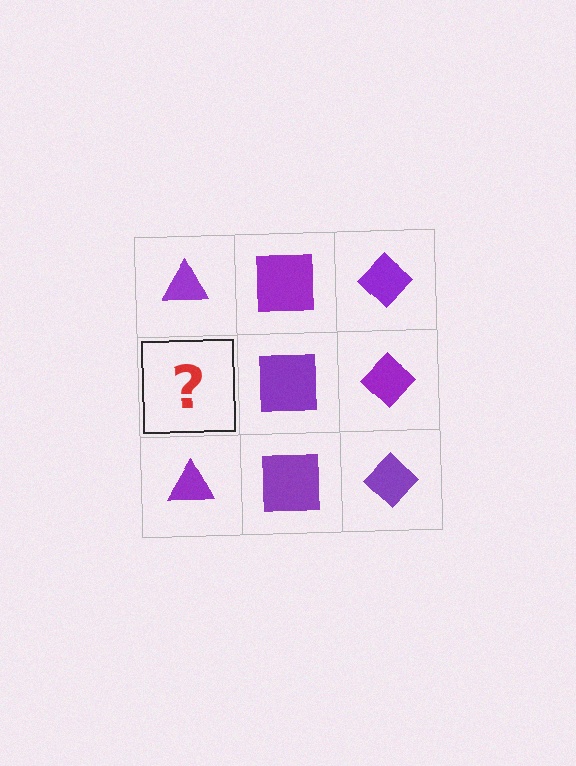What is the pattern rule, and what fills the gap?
The rule is that each column has a consistent shape. The gap should be filled with a purple triangle.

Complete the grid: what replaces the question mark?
The question mark should be replaced with a purple triangle.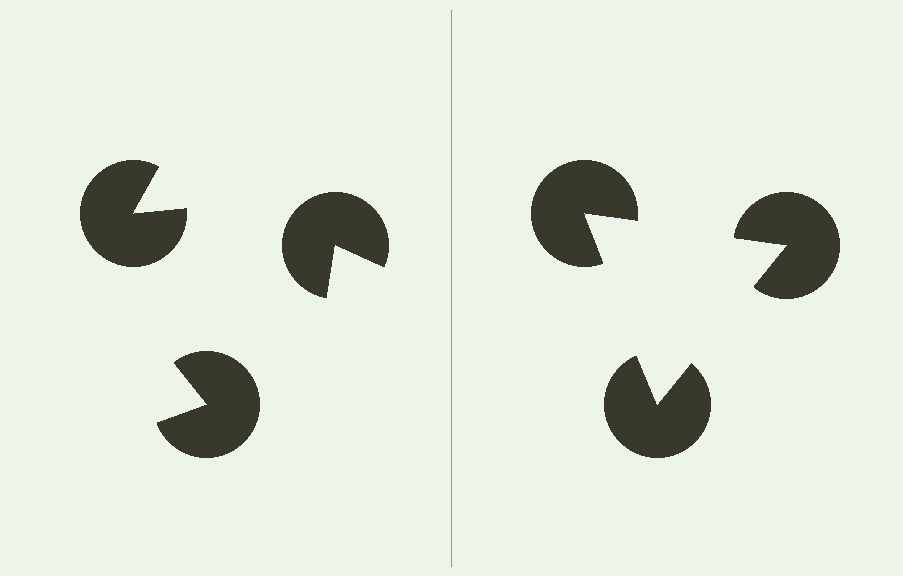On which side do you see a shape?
An illusory triangle appears on the right side. On the left side the wedge cuts are rotated, so no coherent shape forms.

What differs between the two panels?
The pac-man discs are positioned identically on both sides; only the wedge orientations differ. On the right they align to a triangle; on the left they are misaligned.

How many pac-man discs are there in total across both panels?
6 — 3 on each side.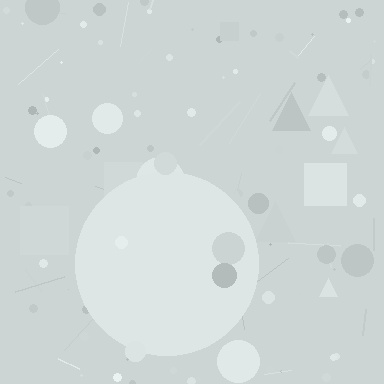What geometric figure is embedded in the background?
A circle is embedded in the background.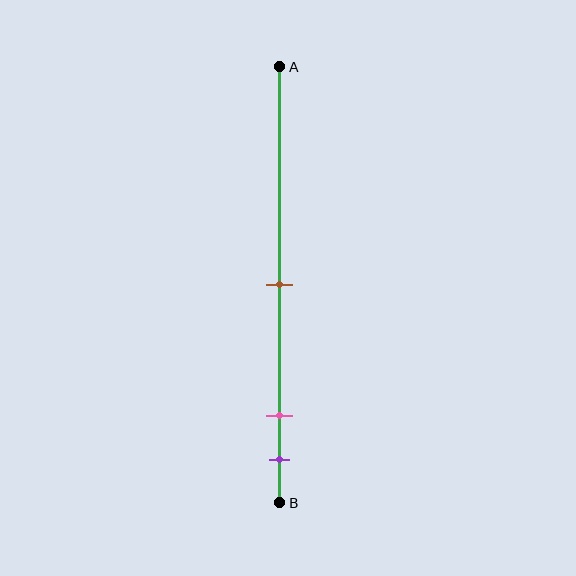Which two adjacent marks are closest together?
The pink and purple marks are the closest adjacent pair.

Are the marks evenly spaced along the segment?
No, the marks are not evenly spaced.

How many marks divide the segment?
There are 3 marks dividing the segment.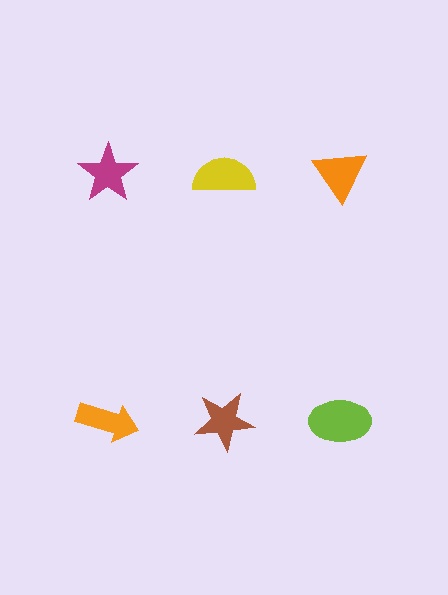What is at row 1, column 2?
A yellow semicircle.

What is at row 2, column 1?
An orange arrow.